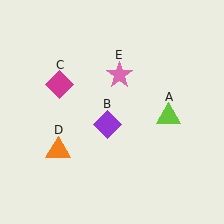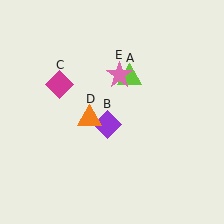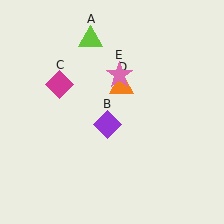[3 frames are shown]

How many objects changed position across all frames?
2 objects changed position: lime triangle (object A), orange triangle (object D).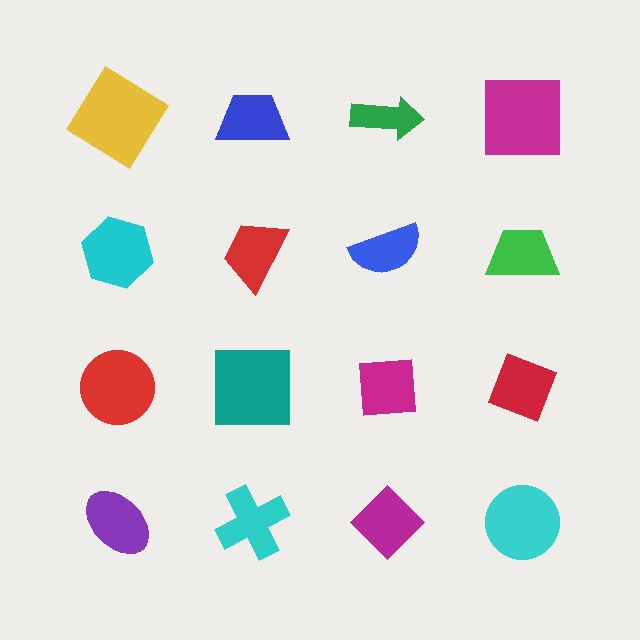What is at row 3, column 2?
A teal square.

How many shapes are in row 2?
4 shapes.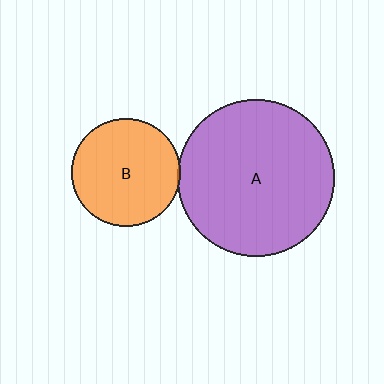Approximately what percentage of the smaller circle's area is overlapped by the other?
Approximately 5%.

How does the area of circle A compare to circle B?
Approximately 2.1 times.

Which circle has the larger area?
Circle A (purple).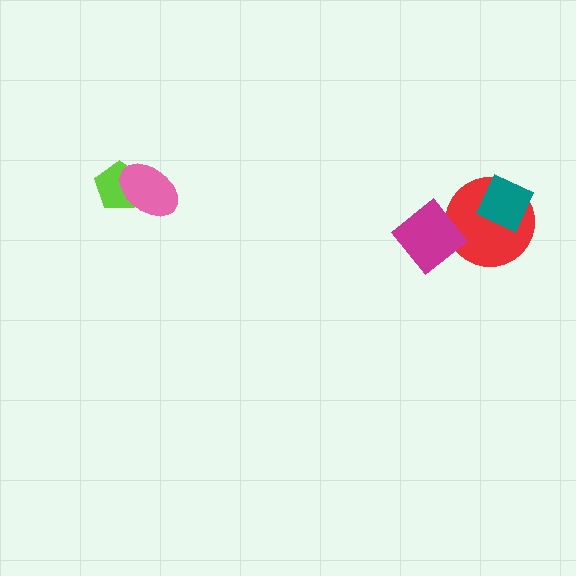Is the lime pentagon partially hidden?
Yes, it is partially covered by another shape.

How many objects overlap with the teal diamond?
1 object overlaps with the teal diamond.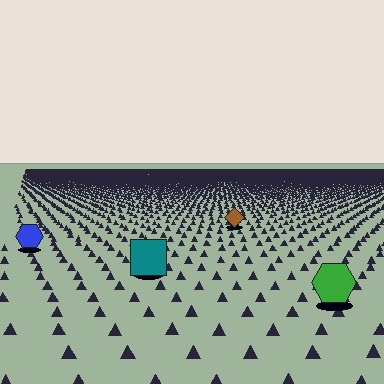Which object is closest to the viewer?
The green hexagon is closest. The texture marks near it are larger and more spread out.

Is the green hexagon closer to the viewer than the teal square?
Yes. The green hexagon is closer — you can tell from the texture gradient: the ground texture is coarser near it.